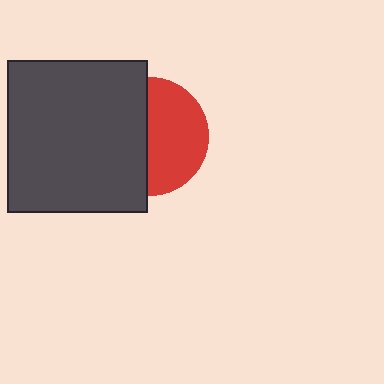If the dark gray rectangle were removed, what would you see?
You would see the complete red circle.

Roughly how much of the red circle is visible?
About half of it is visible (roughly 52%).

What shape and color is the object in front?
The object in front is a dark gray rectangle.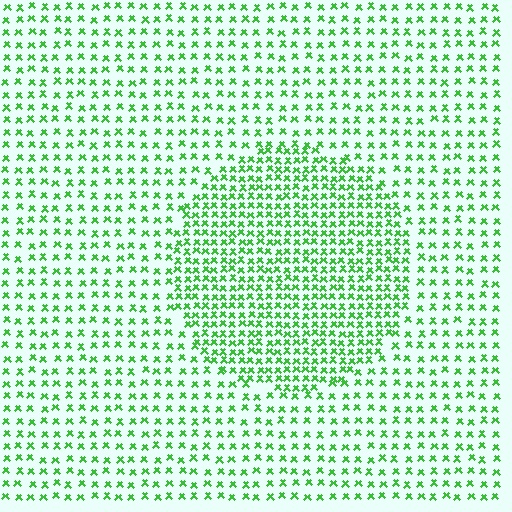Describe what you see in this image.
The image contains small green elements arranged at two different densities. A circle-shaped region is visible where the elements are more densely packed than the surrounding area.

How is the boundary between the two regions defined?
The boundary is defined by a change in element density (approximately 1.9x ratio). All elements are the same color, size, and shape.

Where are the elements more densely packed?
The elements are more densely packed inside the circle boundary.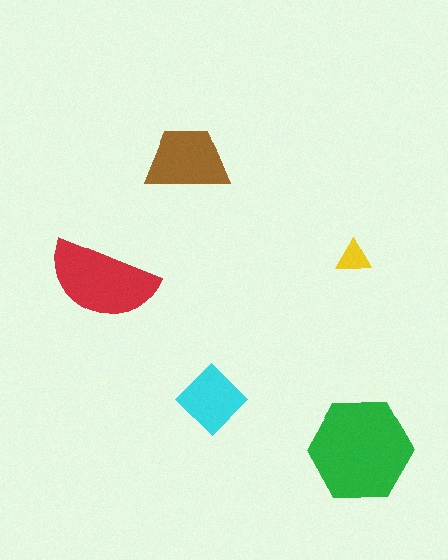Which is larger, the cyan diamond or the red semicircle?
The red semicircle.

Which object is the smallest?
The yellow triangle.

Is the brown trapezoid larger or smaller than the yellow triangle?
Larger.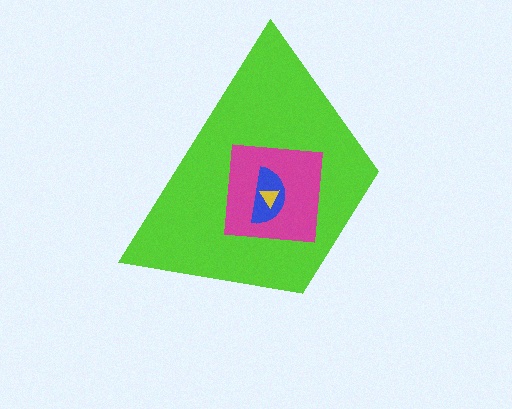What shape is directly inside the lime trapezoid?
The magenta square.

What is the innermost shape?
The yellow triangle.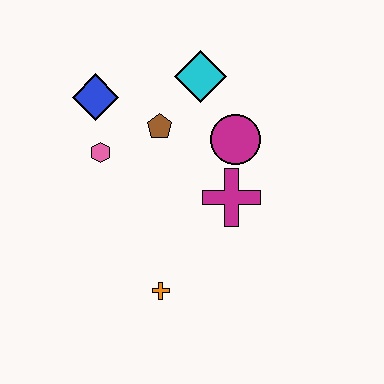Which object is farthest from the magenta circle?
The orange cross is farthest from the magenta circle.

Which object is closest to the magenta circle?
The magenta cross is closest to the magenta circle.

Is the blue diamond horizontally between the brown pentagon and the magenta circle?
No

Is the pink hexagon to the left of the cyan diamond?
Yes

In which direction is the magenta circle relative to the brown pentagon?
The magenta circle is to the right of the brown pentagon.